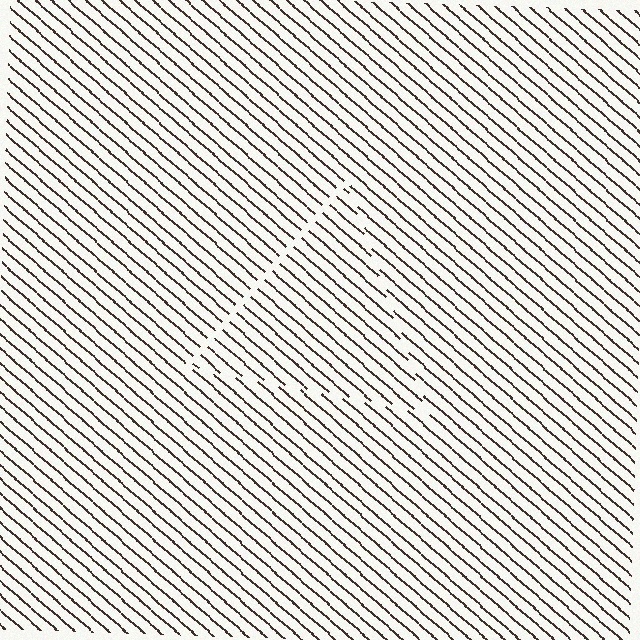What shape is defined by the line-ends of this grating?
An illusory triangle. The interior of the shape contains the same grating, shifted by half a period — the contour is defined by the phase discontinuity where line-ends from the inner and outer gratings abut.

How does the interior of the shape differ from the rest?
The interior of the shape contains the same grating, shifted by half a period — the contour is defined by the phase discontinuity where line-ends from the inner and outer gratings abut.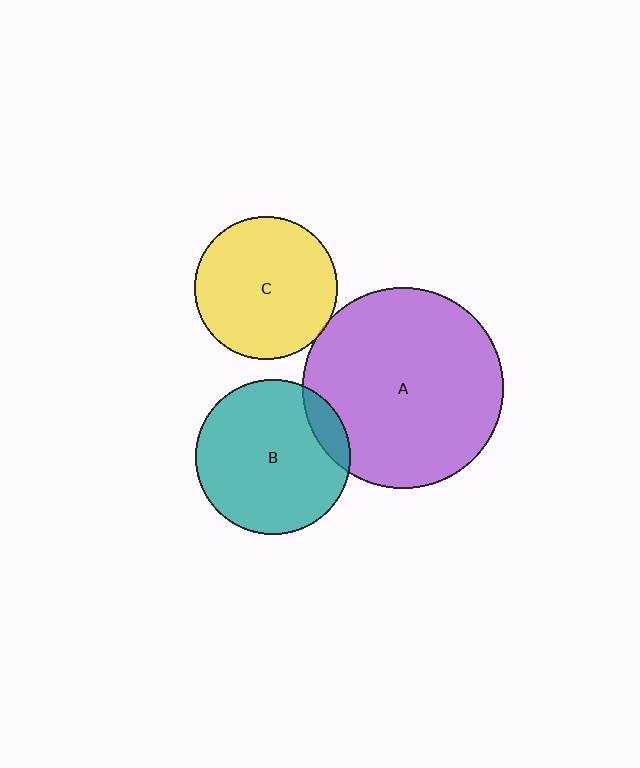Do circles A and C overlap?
Yes.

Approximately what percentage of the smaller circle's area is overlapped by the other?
Approximately 5%.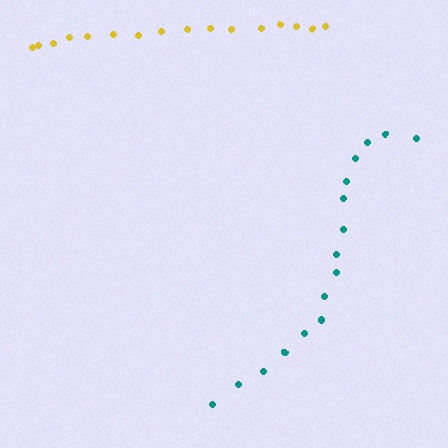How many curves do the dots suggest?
There are 2 distinct paths.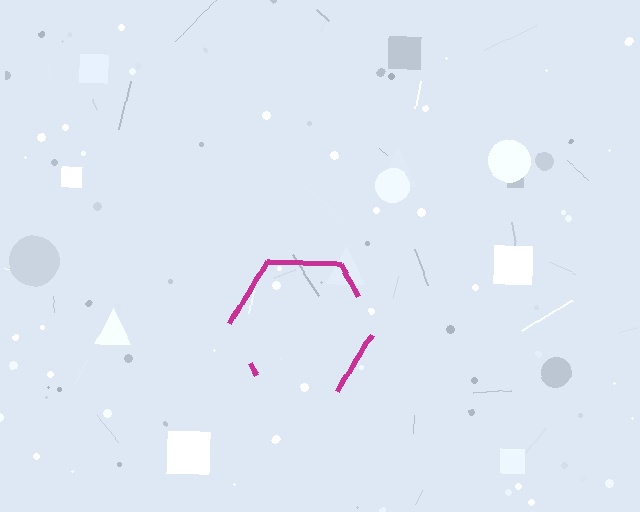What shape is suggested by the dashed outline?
The dashed outline suggests a hexagon.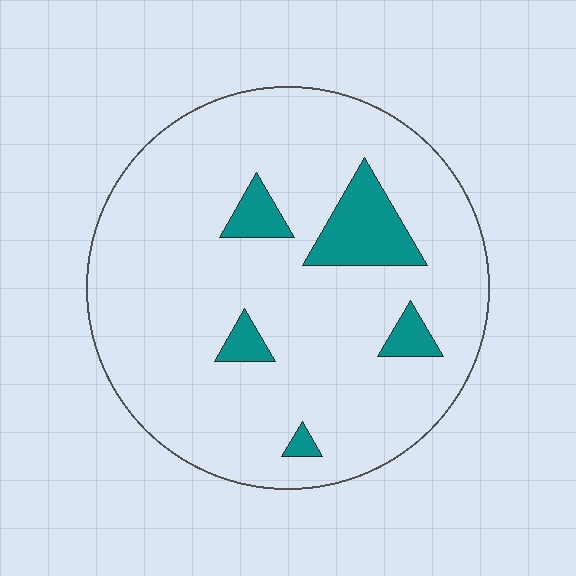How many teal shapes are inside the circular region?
5.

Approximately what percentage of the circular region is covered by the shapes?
Approximately 10%.